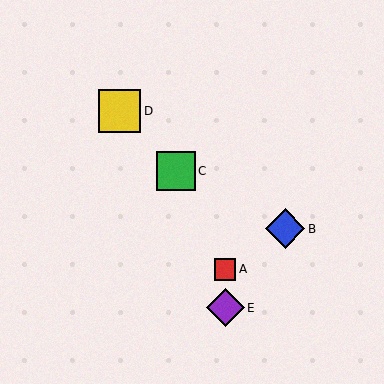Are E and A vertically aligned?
Yes, both are at x≈225.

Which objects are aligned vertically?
Objects A, E are aligned vertically.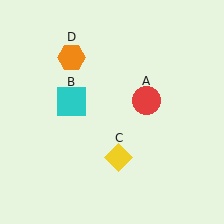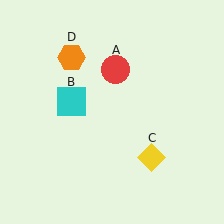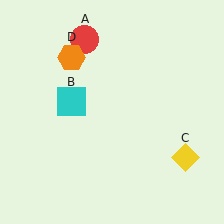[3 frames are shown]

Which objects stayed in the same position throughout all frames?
Cyan square (object B) and orange hexagon (object D) remained stationary.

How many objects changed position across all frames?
2 objects changed position: red circle (object A), yellow diamond (object C).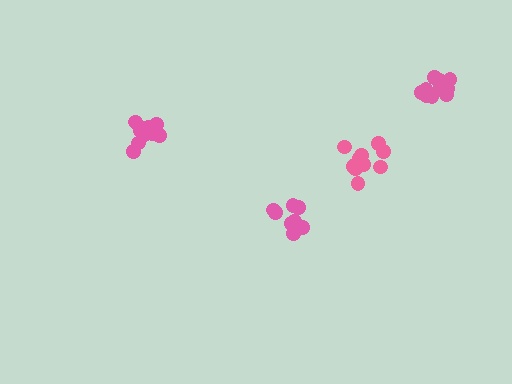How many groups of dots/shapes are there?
There are 4 groups.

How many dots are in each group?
Group 1: 8 dots, Group 2: 11 dots, Group 3: 13 dots, Group 4: 11 dots (43 total).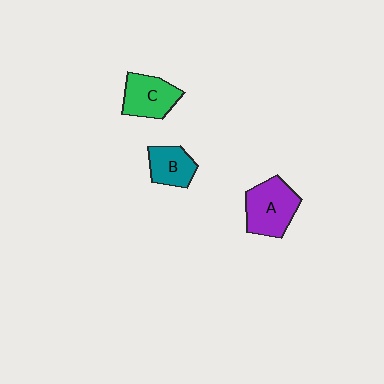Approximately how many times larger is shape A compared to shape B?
Approximately 1.5 times.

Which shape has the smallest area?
Shape B (teal).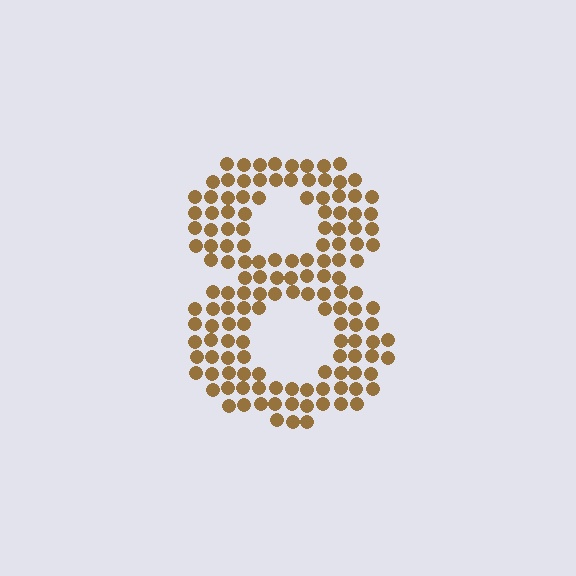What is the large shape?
The large shape is the digit 8.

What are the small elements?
The small elements are circles.